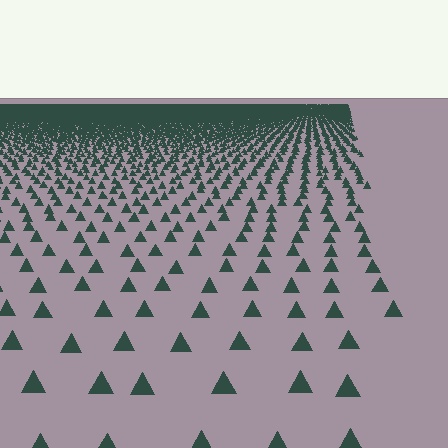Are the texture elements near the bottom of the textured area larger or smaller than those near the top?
Larger. Near the bottom, elements are closer to the viewer and appear at a bigger on-screen size.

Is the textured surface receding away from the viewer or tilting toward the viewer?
The surface is receding away from the viewer. Texture elements get smaller and denser toward the top.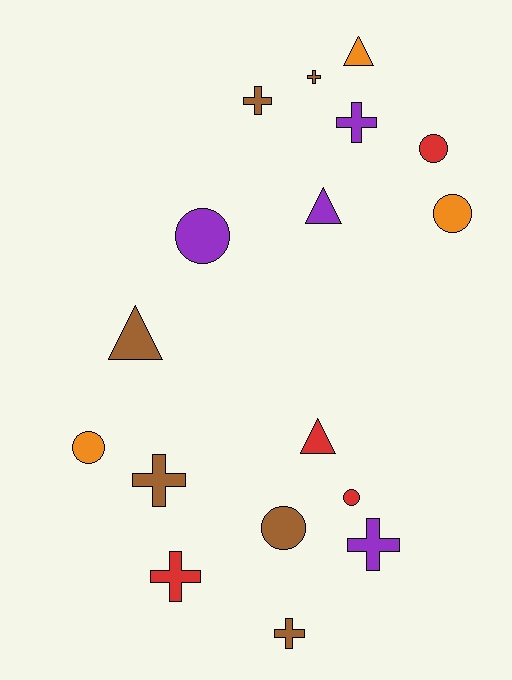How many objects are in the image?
There are 17 objects.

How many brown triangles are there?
There is 1 brown triangle.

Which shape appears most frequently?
Cross, with 7 objects.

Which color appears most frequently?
Brown, with 6 objects.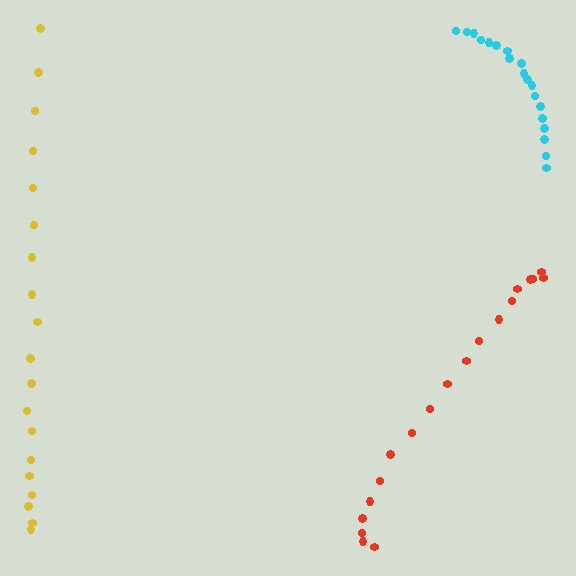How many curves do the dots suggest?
There are 3 distinct paths.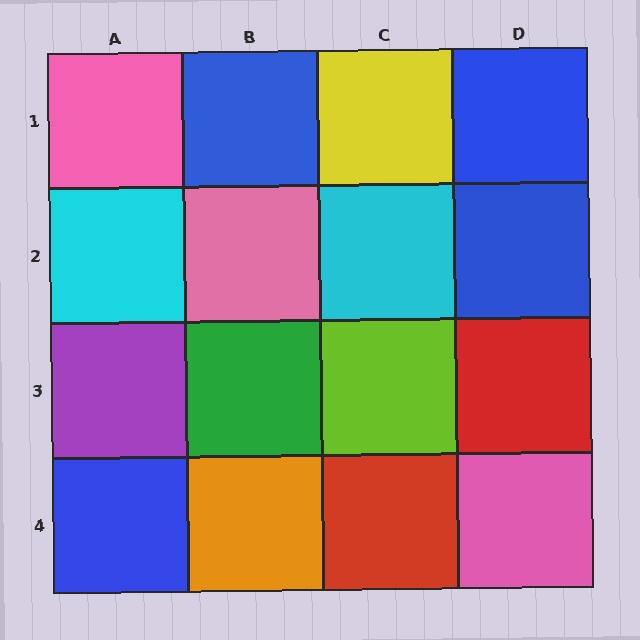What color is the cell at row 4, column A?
Blue.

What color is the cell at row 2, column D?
Blue.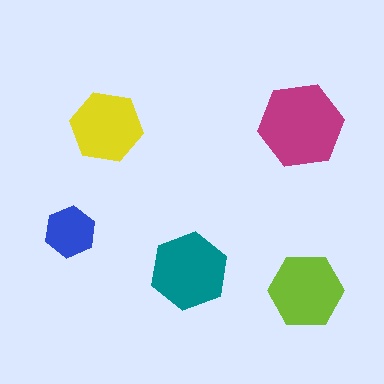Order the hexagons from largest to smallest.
the magenta one, the teal one, the lime one, the yellow one, the blue one.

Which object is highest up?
The magenta hexagon is topmost.